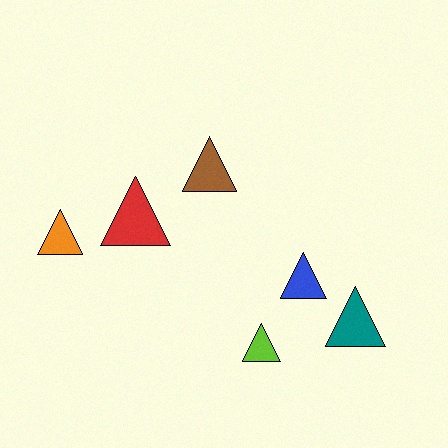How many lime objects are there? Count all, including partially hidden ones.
There is 1 lime object.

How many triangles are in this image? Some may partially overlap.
There are 6 triangles.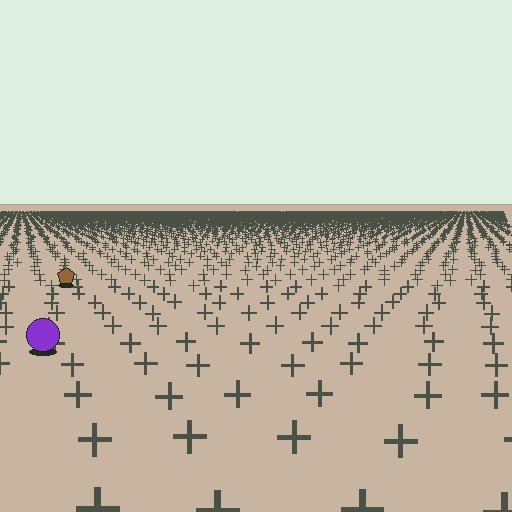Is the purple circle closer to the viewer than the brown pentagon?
Yes. The purple circle is closer — you can tell from the texture gradient: the ground texture is coarser near it.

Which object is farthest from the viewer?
The brown pentagon is farthest from the viewer. It appears smaller and the ground texture around it is denser.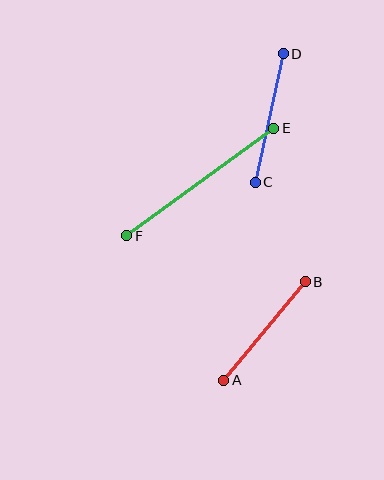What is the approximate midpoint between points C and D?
The midpoint is at approximately (269, 118) pixels.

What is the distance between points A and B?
The distance is approximately 128 pixels.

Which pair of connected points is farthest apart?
Points E and F are farthest apart.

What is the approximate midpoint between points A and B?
The midpoint is at approximately (265, 331) pixels.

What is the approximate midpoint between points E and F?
The midpoint is at approximately (200, 182) pixels.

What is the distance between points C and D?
The distance is approximately 132 pixels.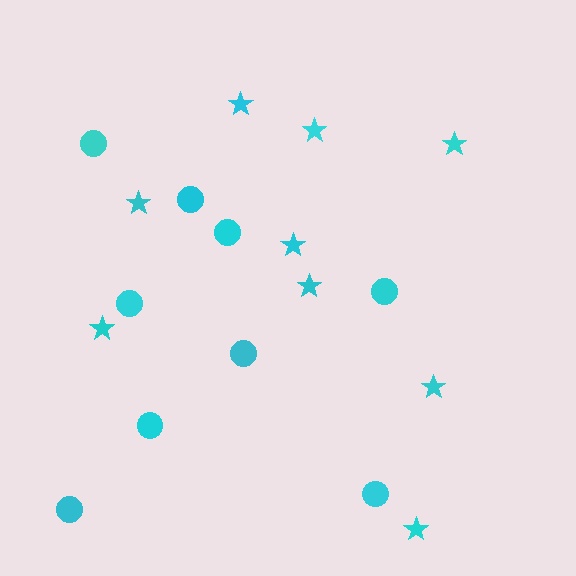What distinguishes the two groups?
There are 2 groups: one group of circles (9) and one group of stars (9).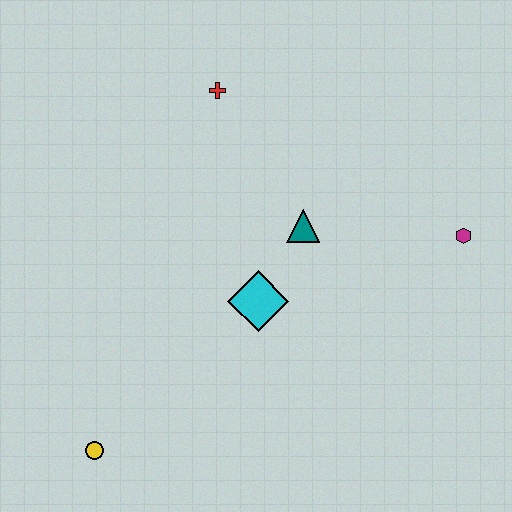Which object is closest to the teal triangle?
The cyan diamond is closest to the teal triangle.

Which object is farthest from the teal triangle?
The yellow circle is farthest from the teal triangle.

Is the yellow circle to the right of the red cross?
No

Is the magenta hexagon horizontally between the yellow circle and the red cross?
No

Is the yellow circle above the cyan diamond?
No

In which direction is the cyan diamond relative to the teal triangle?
The cyan diamond is below the teal triangle.